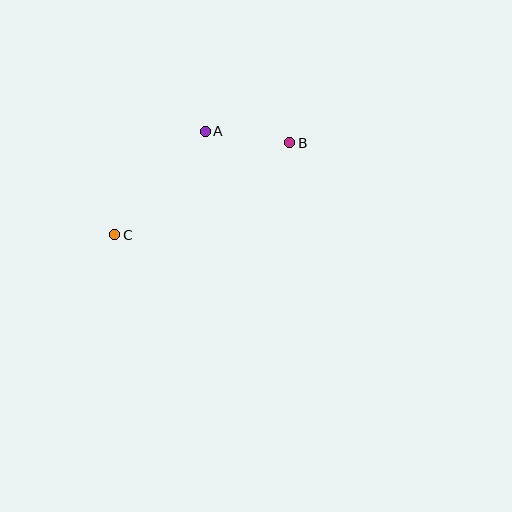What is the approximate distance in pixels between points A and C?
The distance between A and C is approximately 138 pixels.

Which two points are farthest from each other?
Points B and C are farthest from each other.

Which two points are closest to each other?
Points A and B are closest to each other.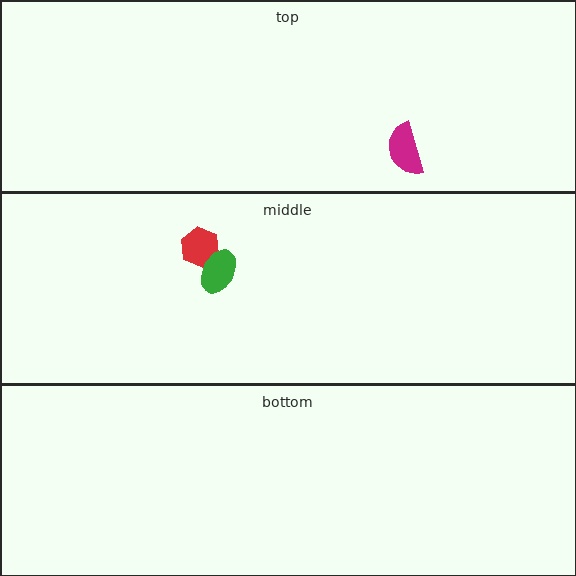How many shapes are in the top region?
1.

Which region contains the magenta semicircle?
The top region.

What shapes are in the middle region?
The red hexagon, the green ellipse.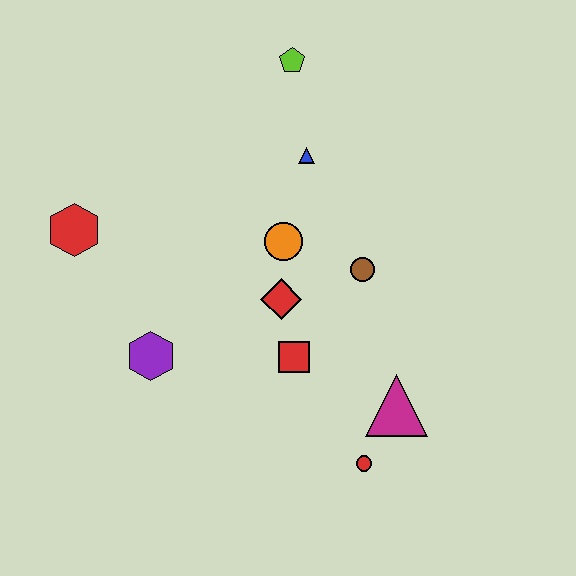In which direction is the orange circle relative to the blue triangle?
The orange circle is below the blue triangle.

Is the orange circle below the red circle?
No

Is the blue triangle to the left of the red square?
No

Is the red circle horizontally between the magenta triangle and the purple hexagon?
Yes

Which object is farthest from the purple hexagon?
The lime pentagon is farthest from the purple hexagon.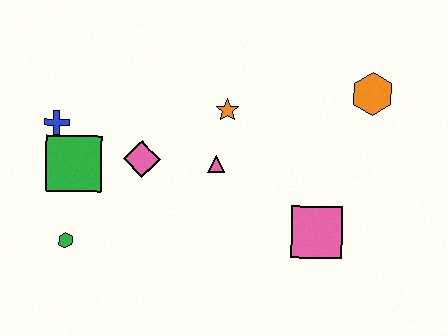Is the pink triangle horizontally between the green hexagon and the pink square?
Yes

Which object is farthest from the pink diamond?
The orange hexagon is farthest from the pink diamond.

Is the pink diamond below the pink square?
No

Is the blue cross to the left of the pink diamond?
Yes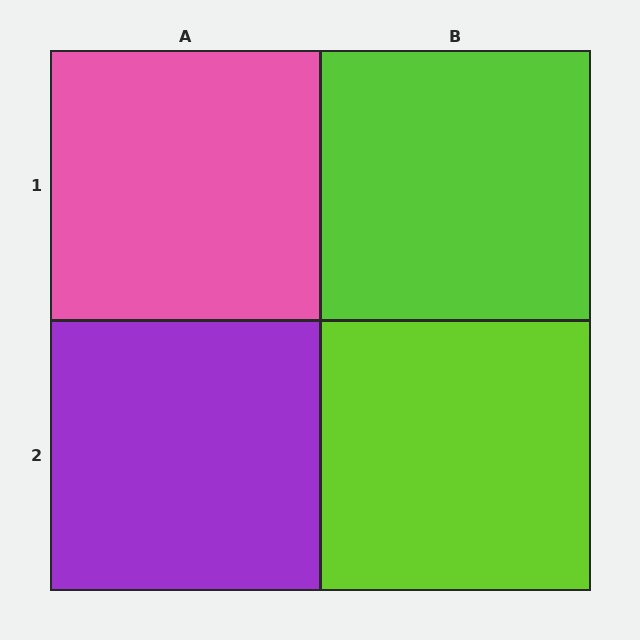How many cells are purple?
1 cell is purple.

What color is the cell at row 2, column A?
Purple.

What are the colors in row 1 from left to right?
Pink, lime.